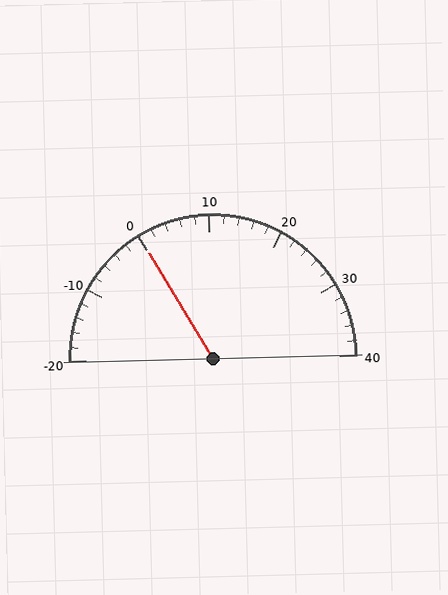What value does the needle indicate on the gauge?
The needle indicates approximately 0.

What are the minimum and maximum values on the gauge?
The gauge ranges from -20 to 40.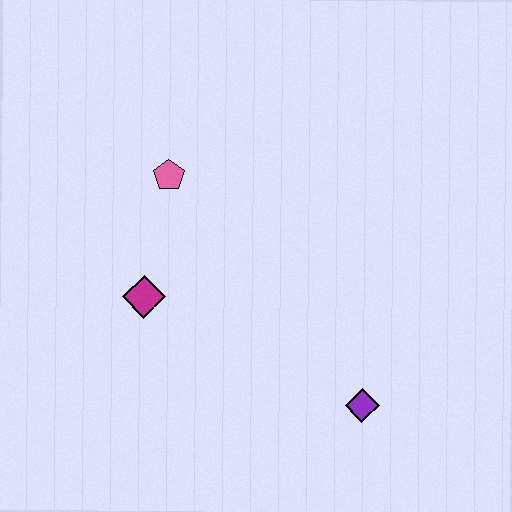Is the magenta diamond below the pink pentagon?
Yes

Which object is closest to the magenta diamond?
The pink pentagon is closest to the magenta diamond.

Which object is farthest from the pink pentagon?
The purple diamond is farthest from the pink pentagon.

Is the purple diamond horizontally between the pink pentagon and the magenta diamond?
No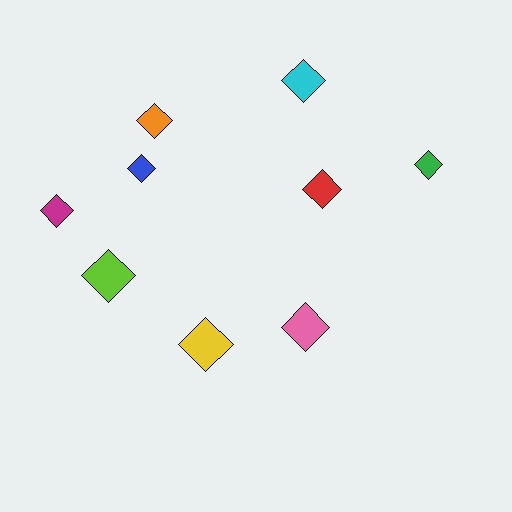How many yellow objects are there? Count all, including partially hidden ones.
There is 1 yellow object.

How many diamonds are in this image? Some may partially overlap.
There are 9 diamonds.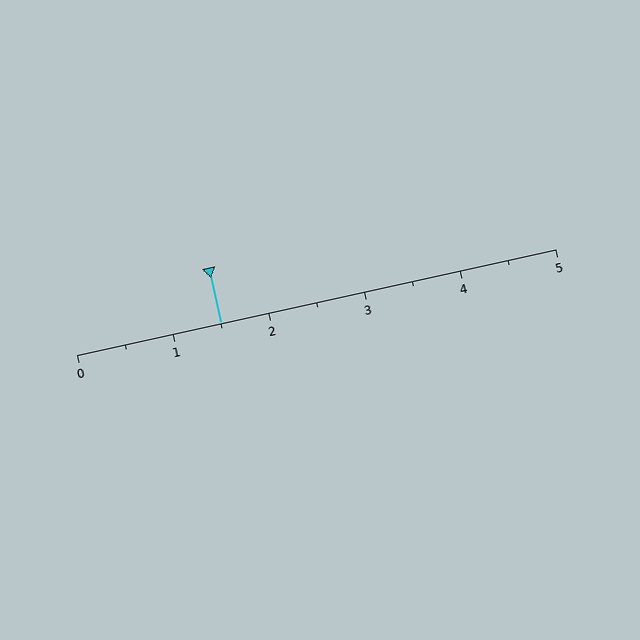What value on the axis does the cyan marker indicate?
The marker indicates approximately 1.5.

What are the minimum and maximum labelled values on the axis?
The axis runs from 0 to 5.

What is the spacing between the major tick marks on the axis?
The major ticks are spaced 1 apart.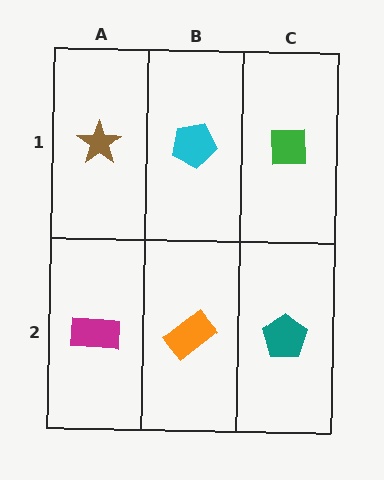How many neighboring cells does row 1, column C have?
2.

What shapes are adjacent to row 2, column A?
A brown star (row 1, column A), an orange rectangle (row 2, column B).